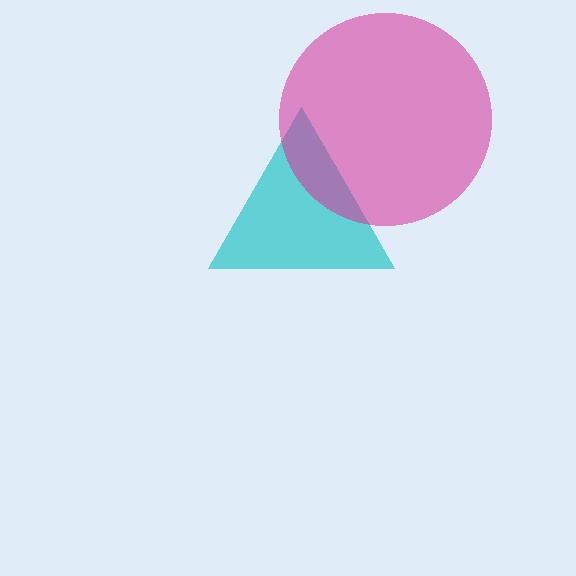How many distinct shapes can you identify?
There are 2 distinct shapes: a cyan triangle, a magenta circle.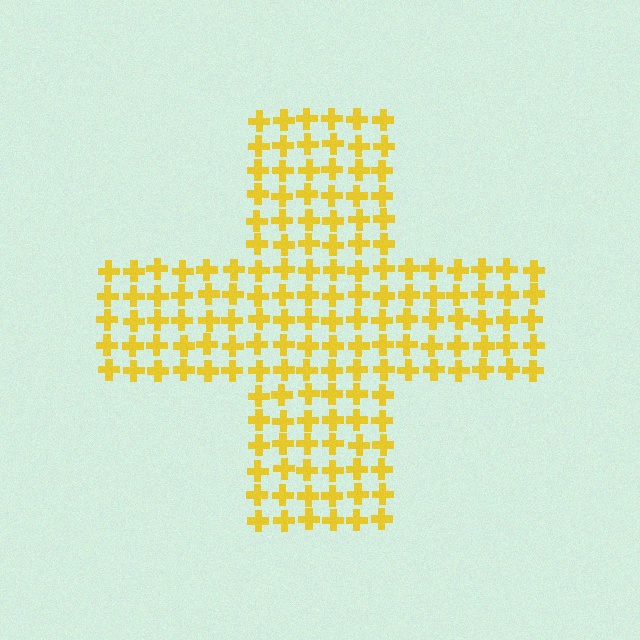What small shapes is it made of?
It is made of small crosses.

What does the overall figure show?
The overall figure shows a cross.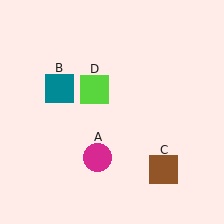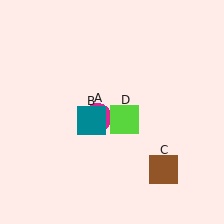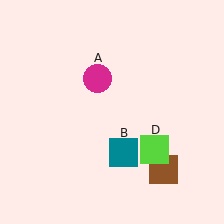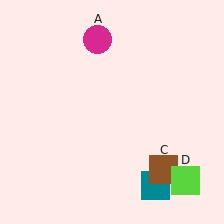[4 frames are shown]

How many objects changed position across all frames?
3 objects changed position: magenta circle (object A), teal square (object B), lime square (object D).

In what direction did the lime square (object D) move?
The lime square (object D) moved down and to the right.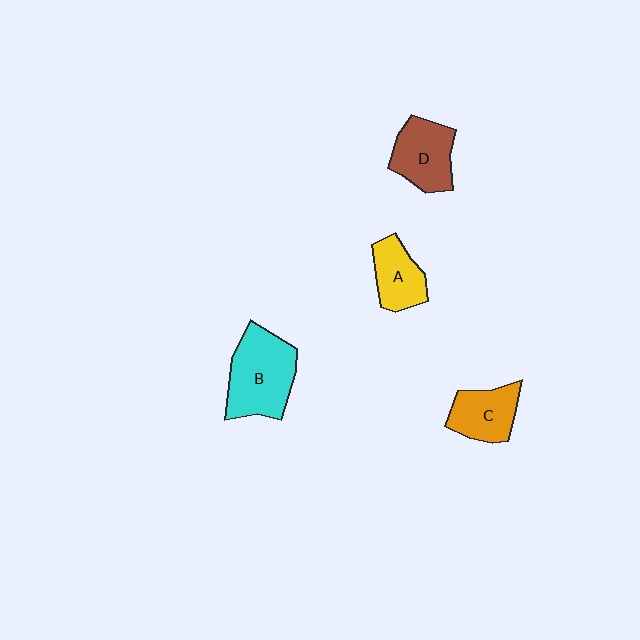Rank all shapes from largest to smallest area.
From largest to smallest: B (cyan), D (brown), C (orange), A (yellow).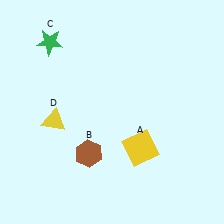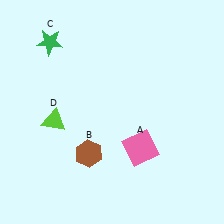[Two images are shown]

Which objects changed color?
A changed from yellow to pink. D changed from yellow to lime.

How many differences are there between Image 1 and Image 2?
There are 2 differences between the two images.